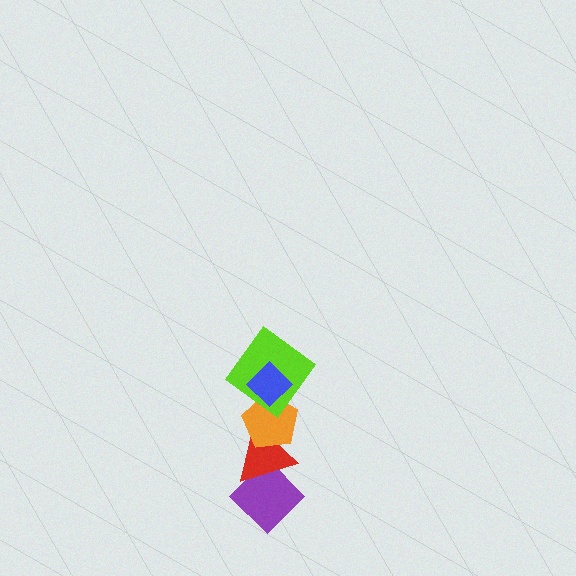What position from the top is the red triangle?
The red triangle is 4th from the top.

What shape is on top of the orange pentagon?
The lime diamond is on top of the orange pentagon.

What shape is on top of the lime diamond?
The blue diamond is on top of the lime diamond.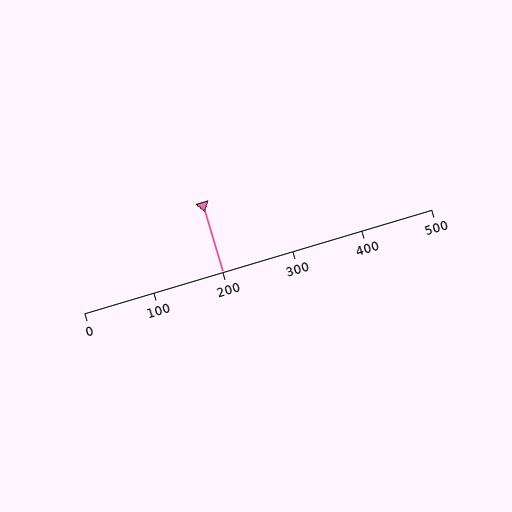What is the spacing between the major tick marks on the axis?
The major ticks are spaced 100 apart.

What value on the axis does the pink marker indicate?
The marker indicates approximately 200.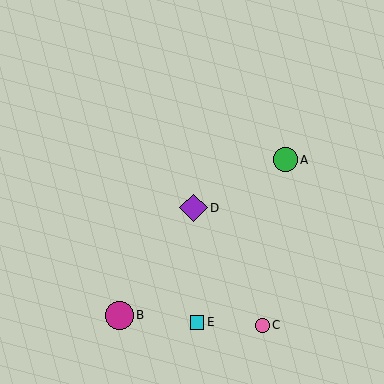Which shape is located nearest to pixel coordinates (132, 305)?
The magenta circle (labeled B) at (119, 315) is nearest to that location.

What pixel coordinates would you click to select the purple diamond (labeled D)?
Click at (194, 208) to select the purple diamond D.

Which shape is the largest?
The magenta circle (labeled B) is the largest.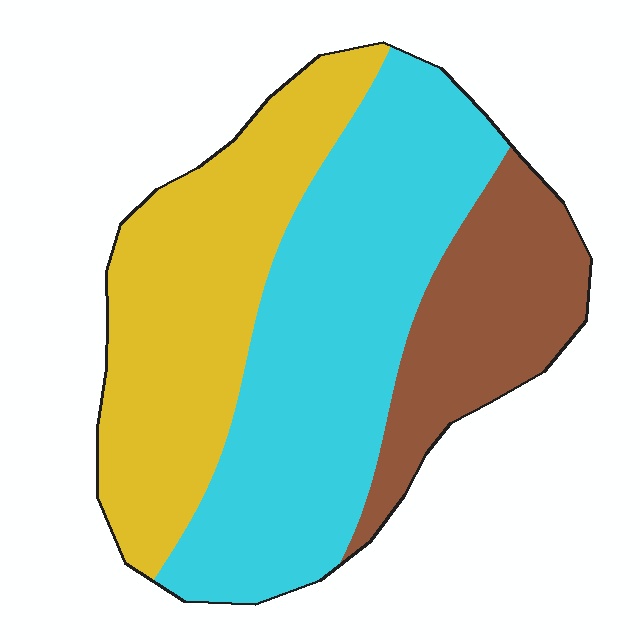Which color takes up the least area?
Brown, at roughly 20%.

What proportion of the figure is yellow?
Yellow takes up about one third (1/3) of the figure.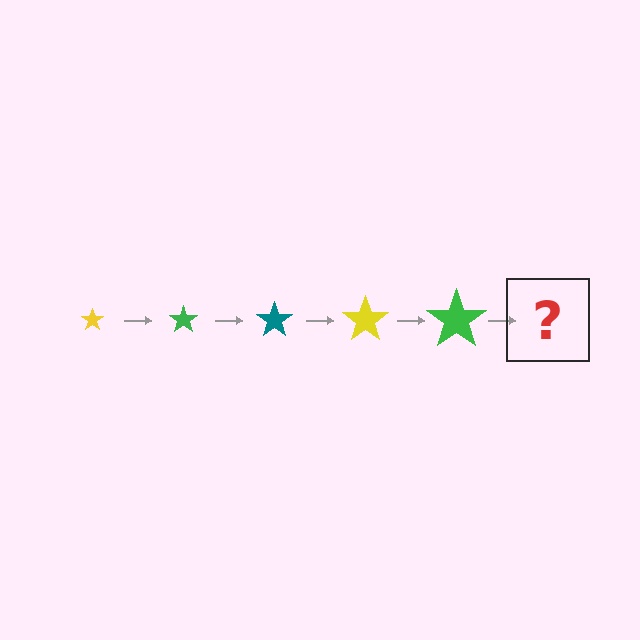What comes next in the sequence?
The next element should be a teal star, larger than the previous one.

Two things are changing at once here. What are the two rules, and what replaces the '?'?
The two rules are that the star grows larger each step and the color cycles through yellow, green, and teal. The '?' should be a teal star, larger than the previous one.